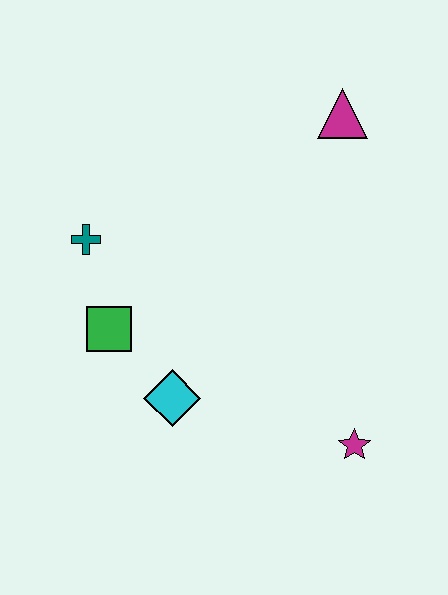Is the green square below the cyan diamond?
No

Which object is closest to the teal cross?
The green square is closest to the teal cross.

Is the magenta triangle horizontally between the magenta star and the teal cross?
Yes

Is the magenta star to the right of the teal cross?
Yes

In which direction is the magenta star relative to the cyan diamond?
The magenta star is to the right of the cyan diamond.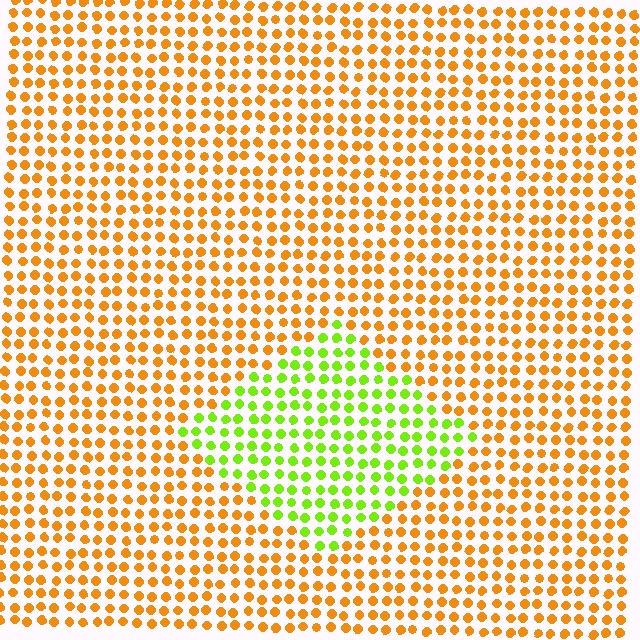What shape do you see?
I see a diamond.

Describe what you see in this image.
The image is filled with small orange elements in a uniform arrangement. A diamond-shaped region is visible where the elements are tinted to a slightly different hue, forming a subtle color boundary.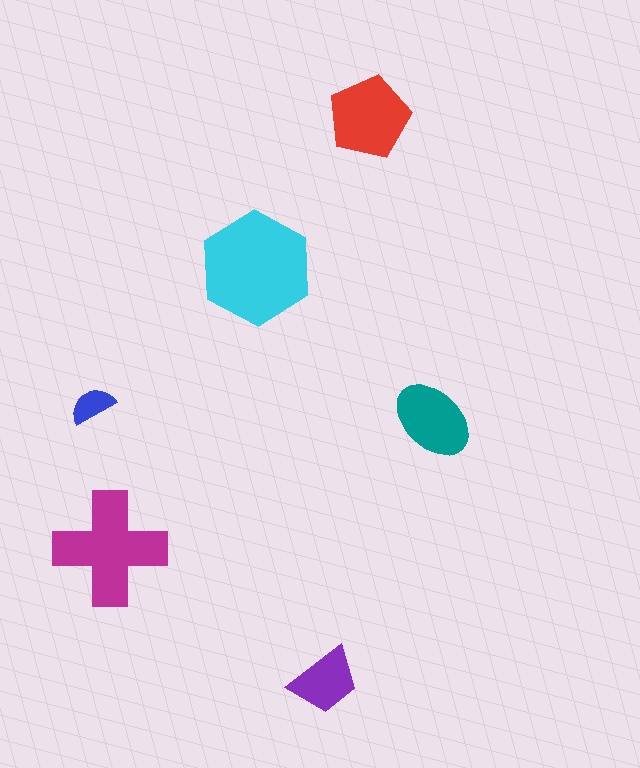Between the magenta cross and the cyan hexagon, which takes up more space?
The cyan hexagon.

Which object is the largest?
The cyan hexagon.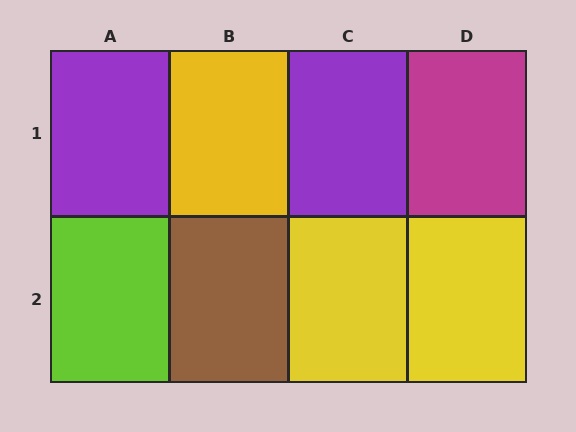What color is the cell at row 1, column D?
Magenta.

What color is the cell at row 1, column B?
Yellow.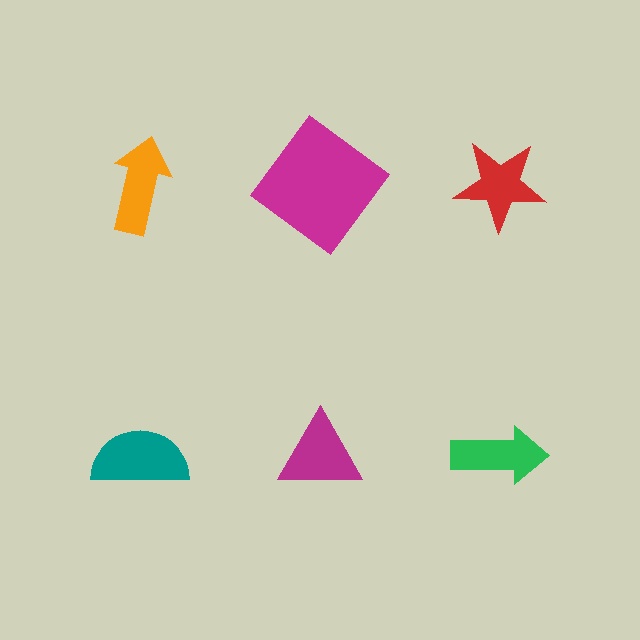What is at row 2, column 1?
A teal semicircle.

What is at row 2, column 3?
A green arrow.